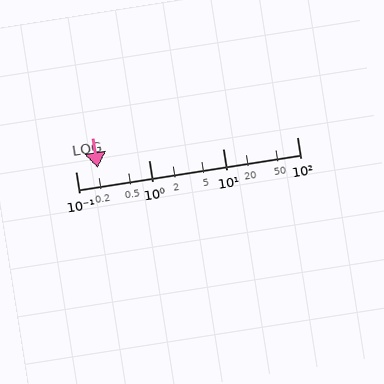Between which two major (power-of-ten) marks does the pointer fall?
The pointer is between 0.1 and 1.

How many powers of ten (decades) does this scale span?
The scale spans 3 decades, from 0.1 to 100.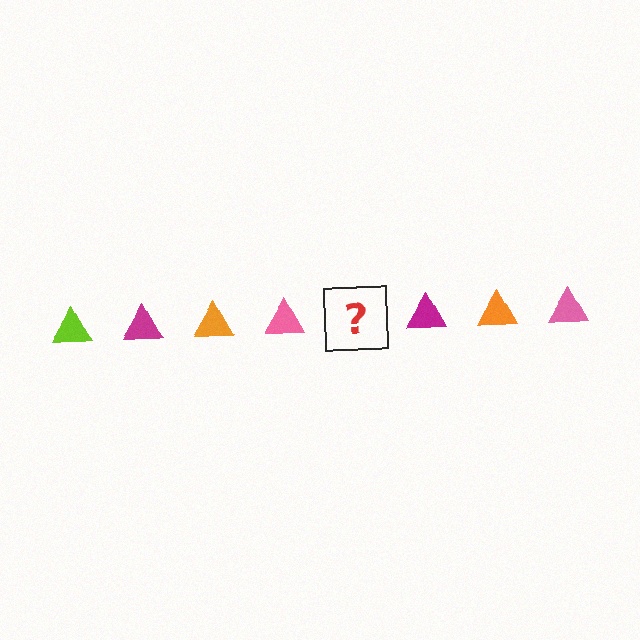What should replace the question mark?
The question mark should be replaced with a lime triangle.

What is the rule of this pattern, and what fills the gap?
The rule is that the pattern cycles through lime, magenta, orange, pink triangles. The gap should be filled with a lime triangle.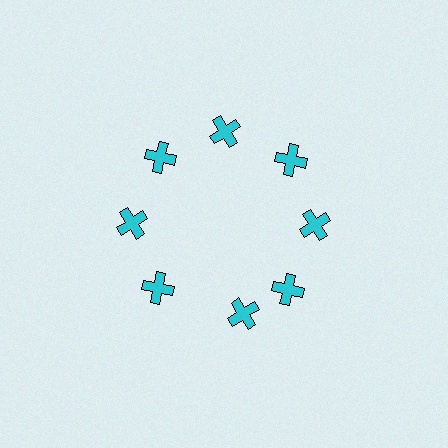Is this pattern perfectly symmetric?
No. The 8 cyan crosses are arranged in a ring, but one element near the 6 o'clock position is rotated out of alignment along the ring, breaking the 8-fold rotational symmetry.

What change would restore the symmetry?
The symmetry would be restored by rotating it back into even spacing with its neighbors so that all 8 crosses sit at equal angles and equal distance from the center.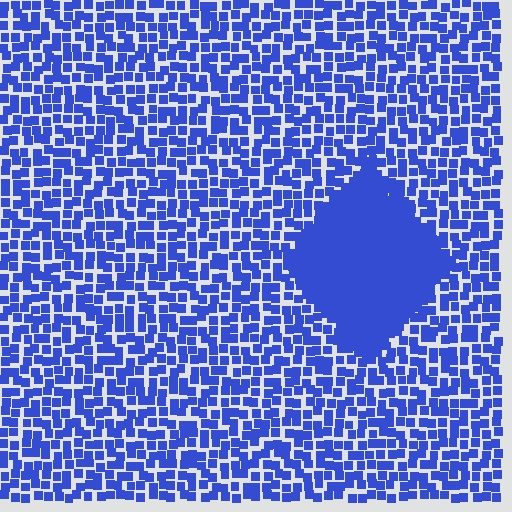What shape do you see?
I see a diamond.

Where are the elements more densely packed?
The elements are more densely packed inside the diamond boundary.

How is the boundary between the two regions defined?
The boundary is defined by a change in element density (approximately 2.5x ratio). All elements are the same color, size, and shape.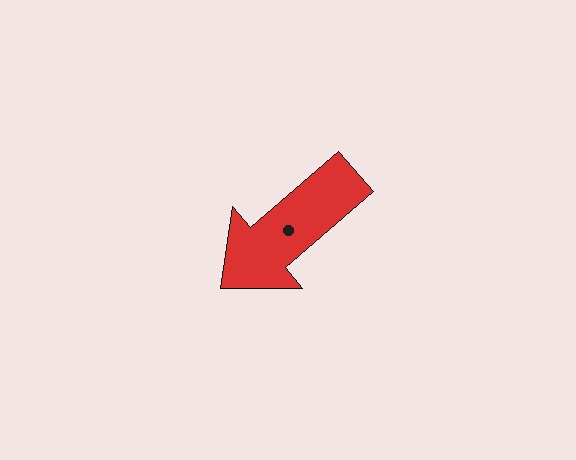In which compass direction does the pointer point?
Southwest.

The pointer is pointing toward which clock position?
Roughly 8 o'clock.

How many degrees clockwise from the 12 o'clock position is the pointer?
Approximately 229 degrees.